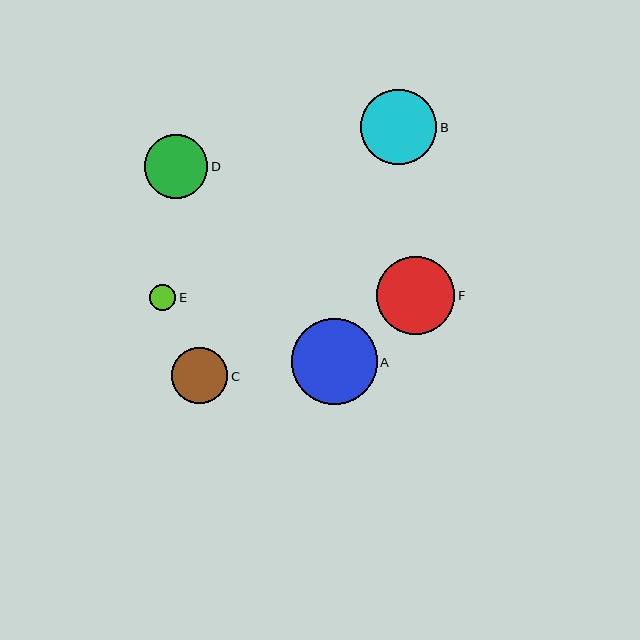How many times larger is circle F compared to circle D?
Circle F is approximately 1.2 times the size of circle D.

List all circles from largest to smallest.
From largest to smallest: A, F, B, D, C, E.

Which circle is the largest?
Circle A is the largest with a size of approximately 86 pixels.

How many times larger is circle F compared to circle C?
Circle F is approximately 1.4 times the size of circle C.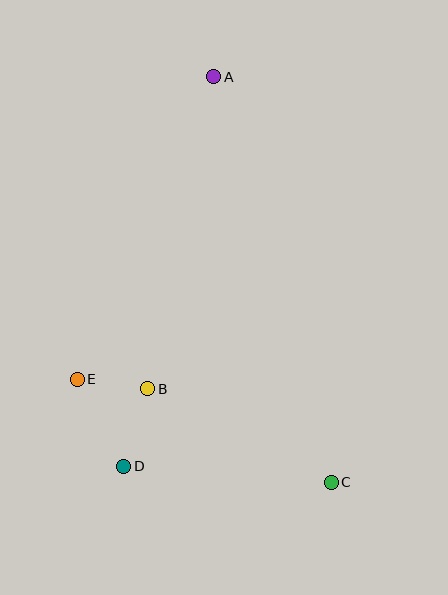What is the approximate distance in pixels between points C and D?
The distance between C and D is approximately 208 pixels.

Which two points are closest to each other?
Points B and E are closest to each other.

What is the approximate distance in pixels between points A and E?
The distance between A and E is approximately 332 pixels.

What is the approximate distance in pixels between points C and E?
The distance between C and E is approximately 274 pixels.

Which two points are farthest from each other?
Points A and C are farthest from each other.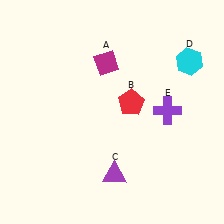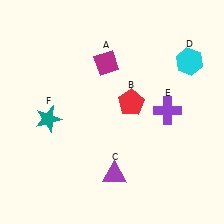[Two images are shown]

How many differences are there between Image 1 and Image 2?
There is 1 difference between the two images.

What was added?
A teal star (F) was added in Image 2.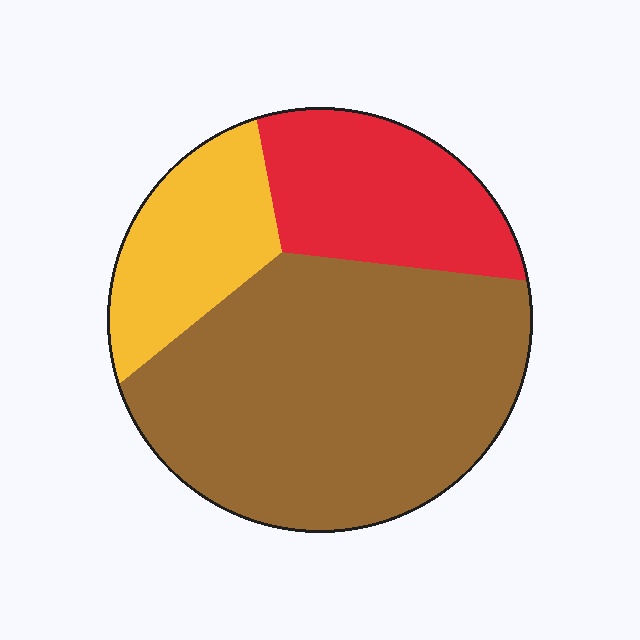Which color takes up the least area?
Yellow, at roughly 20%.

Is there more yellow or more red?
Red.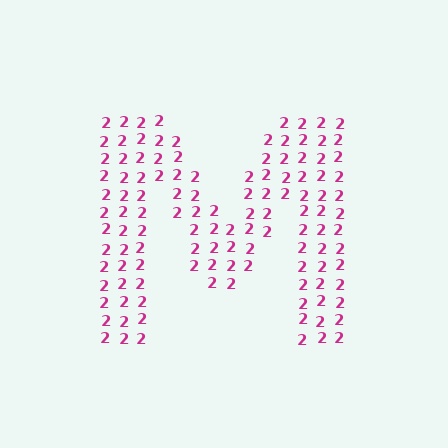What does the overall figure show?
The overall figure shows the letter M.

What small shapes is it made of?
It is made of small digit 2's.